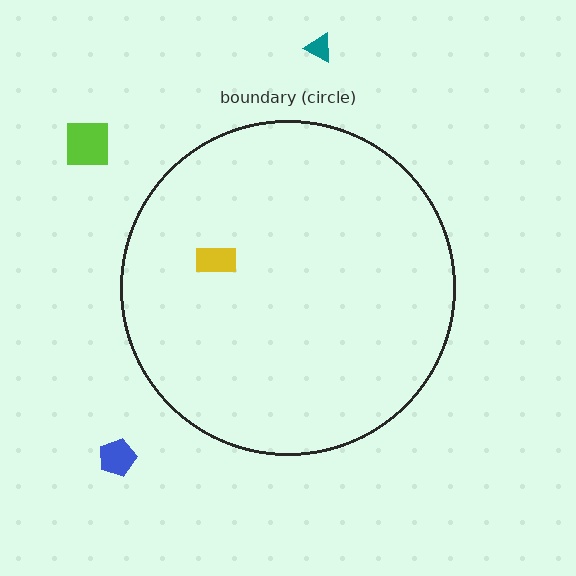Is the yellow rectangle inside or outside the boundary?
Inside.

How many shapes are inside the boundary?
1 inside, 3 outside.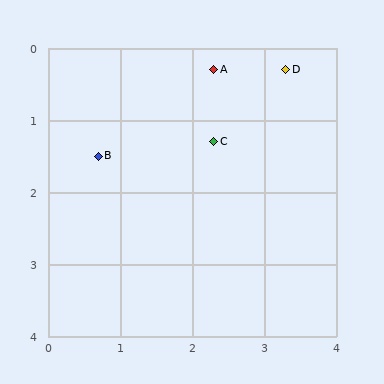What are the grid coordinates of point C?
Point C is at approximately (2.3, 1.3).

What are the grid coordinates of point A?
Point A is at approximately (2.3, 0.3).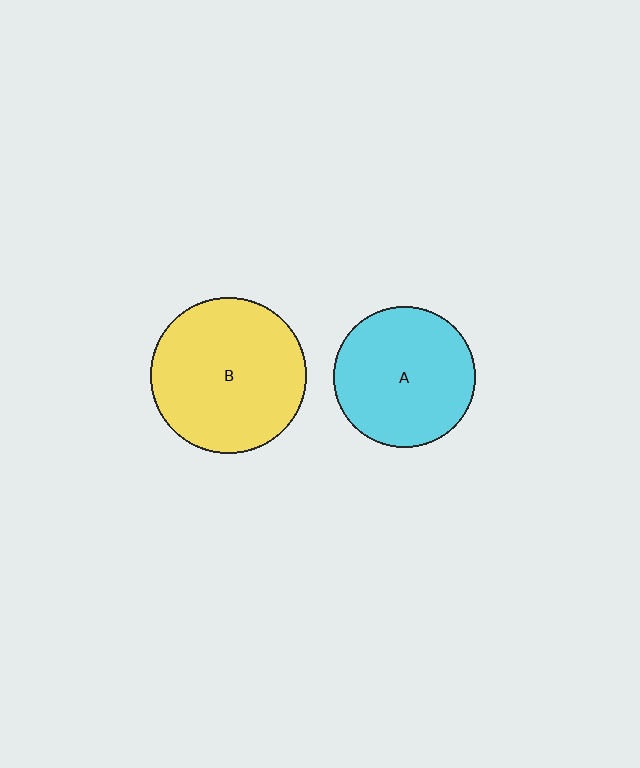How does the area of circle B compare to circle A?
Approximately 1.2 times.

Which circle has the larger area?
Circle B (yellow).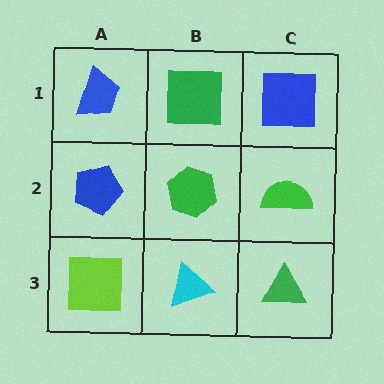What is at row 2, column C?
A green semicircle.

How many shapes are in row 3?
3 shapes.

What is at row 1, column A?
A blue trapezoid.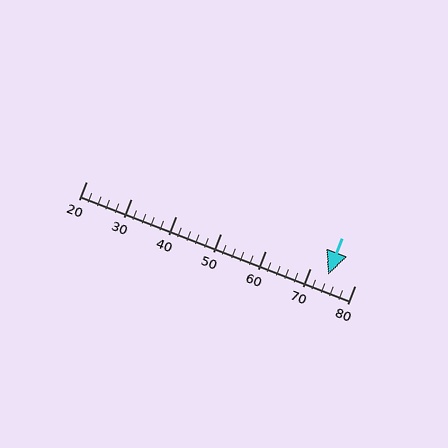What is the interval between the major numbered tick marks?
The major tick marks are spaced 10 units apart.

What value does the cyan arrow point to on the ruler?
The cyan arrow points to approximately 74.